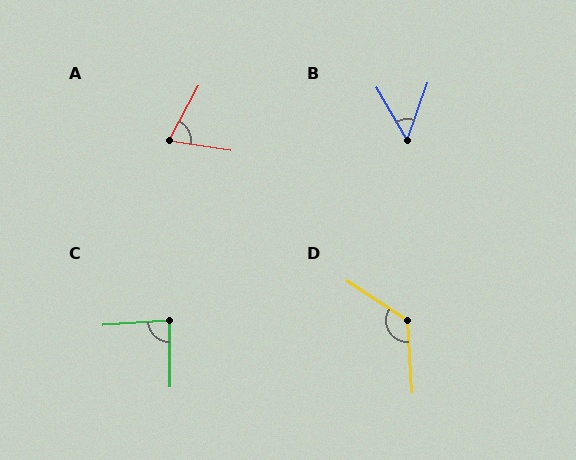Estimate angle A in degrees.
Approximately 70 degrees.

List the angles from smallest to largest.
B (50°), A (70°), C (87°), D (127°).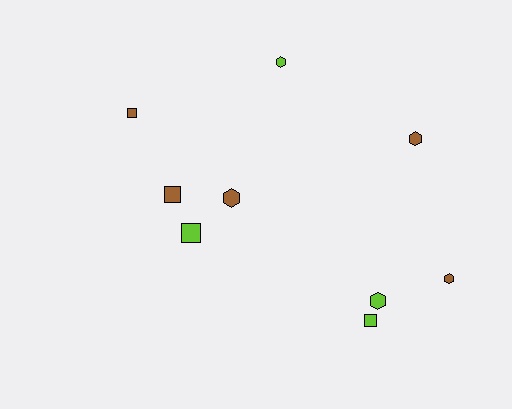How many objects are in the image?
There are 9 objects.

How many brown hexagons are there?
There are 3 brown hexagons.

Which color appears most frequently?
Brown, with 5 objects.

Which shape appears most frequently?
Hexagon, with 5 objects.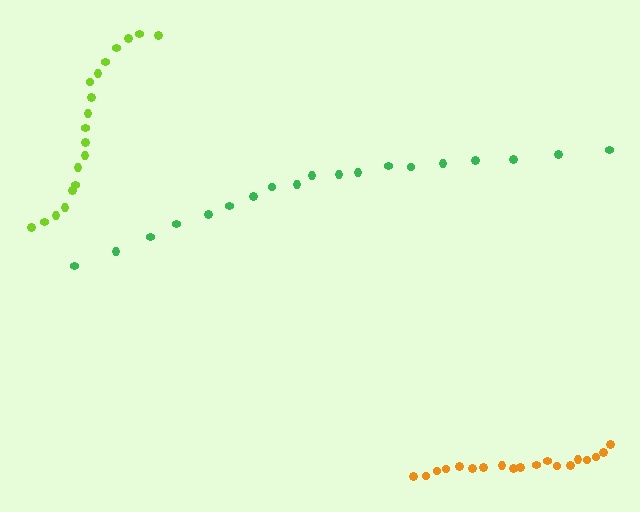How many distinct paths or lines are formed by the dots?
There are 3 distinct paths.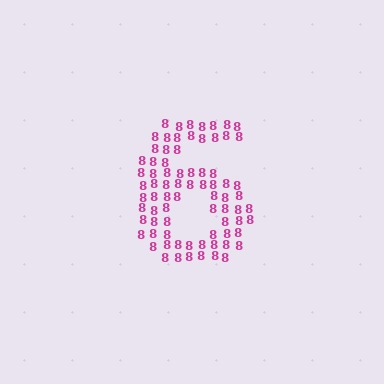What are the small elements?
The small elements are digit 8's.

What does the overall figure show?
The overall figure shows the digit 6.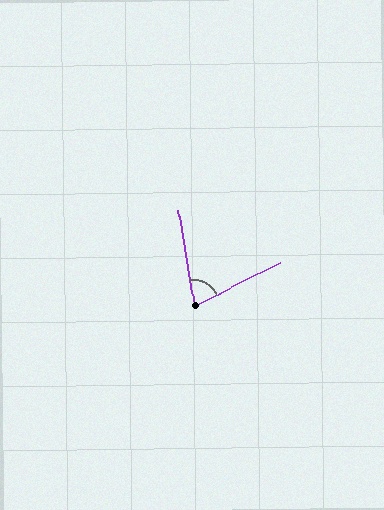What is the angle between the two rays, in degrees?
Approximately 72 degrees.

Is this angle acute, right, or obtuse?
It is acute.